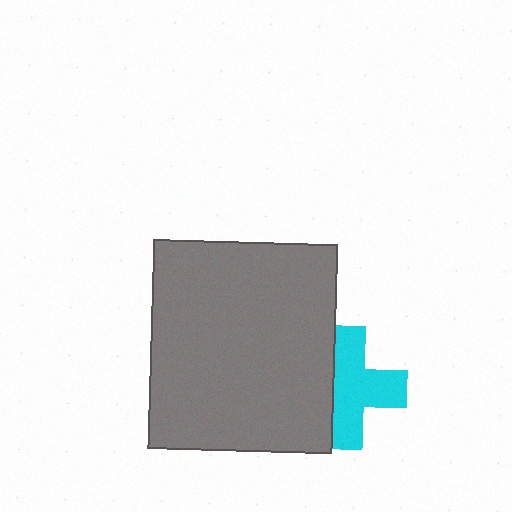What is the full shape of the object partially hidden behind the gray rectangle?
The partially hidden object is a cyan cross.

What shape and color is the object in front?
The object in front is a gray rectangle.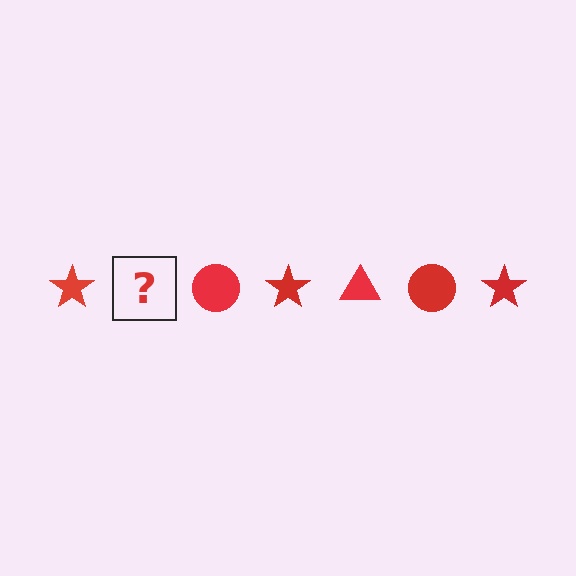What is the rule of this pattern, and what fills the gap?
The rule is that the pattern cycles through star, triangle, circle shapes in red. The gap should be filled with a red triangle.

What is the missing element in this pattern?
The missing element is a red triangle.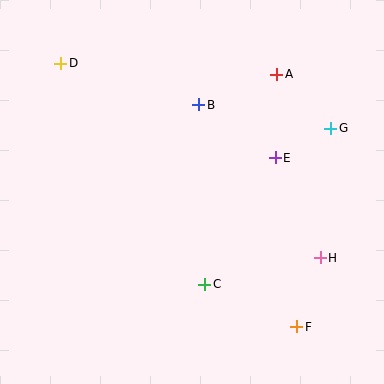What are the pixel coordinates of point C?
Point C is at (205, 284).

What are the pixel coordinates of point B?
Point B is at (199, 105).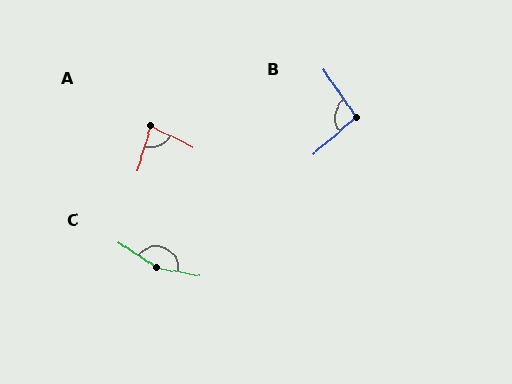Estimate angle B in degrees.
Approximately 97 degrees.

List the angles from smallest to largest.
A (82°), B (97°), C (156°).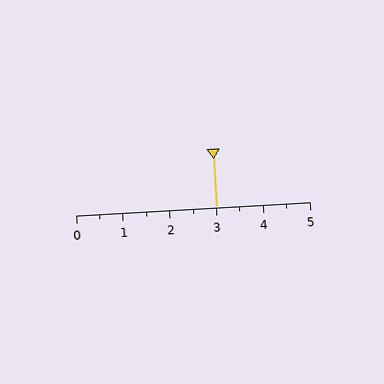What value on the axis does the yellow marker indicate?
The marker indicates approximately 3.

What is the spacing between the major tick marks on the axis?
The major ticks are spaced 1 apart.